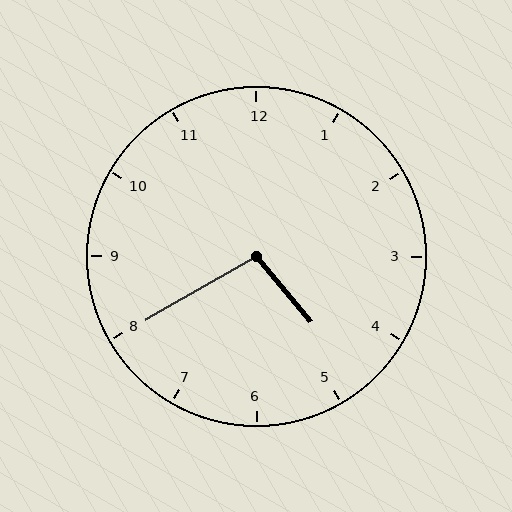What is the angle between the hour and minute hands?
Approximately 100 degrees.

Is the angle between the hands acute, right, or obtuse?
It is obtuse.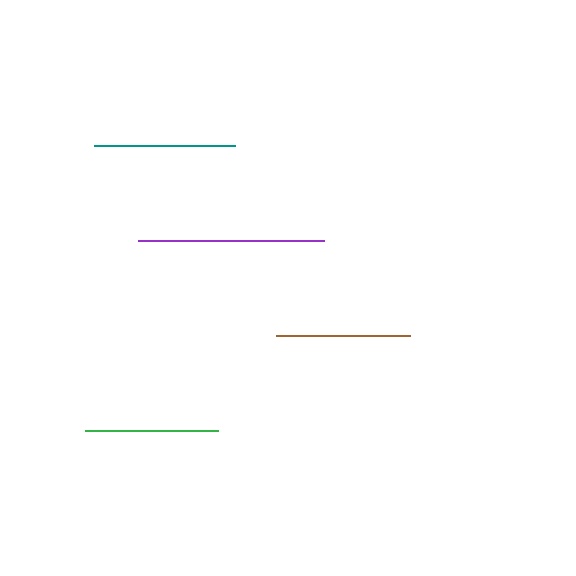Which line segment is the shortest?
The brown line is the shortest at approximately 133 pixels.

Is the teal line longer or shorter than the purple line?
The purple line is longer than the teal line.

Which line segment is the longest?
The purple line is the longest at approximately 186 pixels.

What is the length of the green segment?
The green segment is approximately 134 pixels long.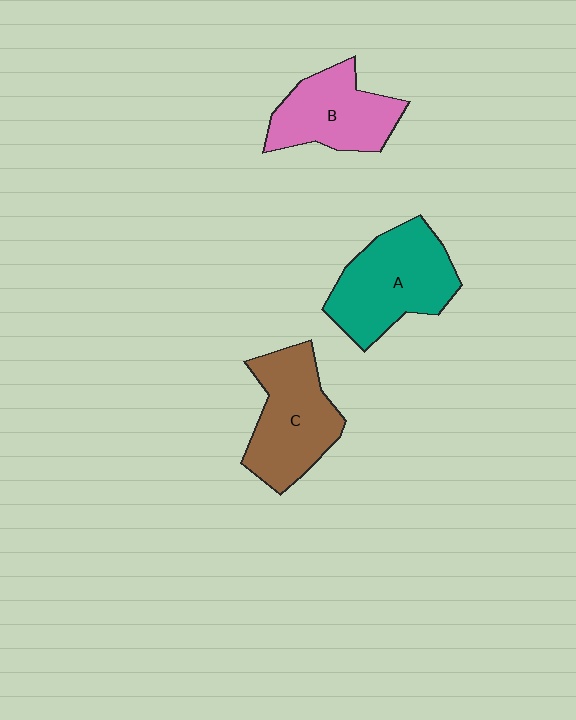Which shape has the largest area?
Shape A (teal).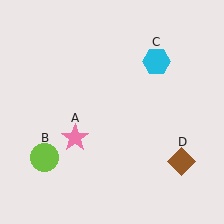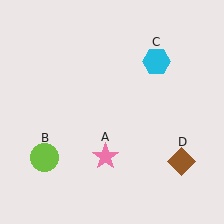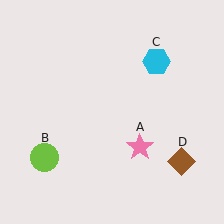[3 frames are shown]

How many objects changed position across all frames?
1 object changed position: pink star (object A).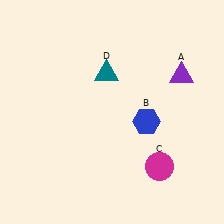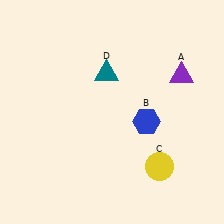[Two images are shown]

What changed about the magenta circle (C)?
In Image 1, C is magenta. In Image 2, it changed to yellow.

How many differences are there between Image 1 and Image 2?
There is 1 difference between the two images.